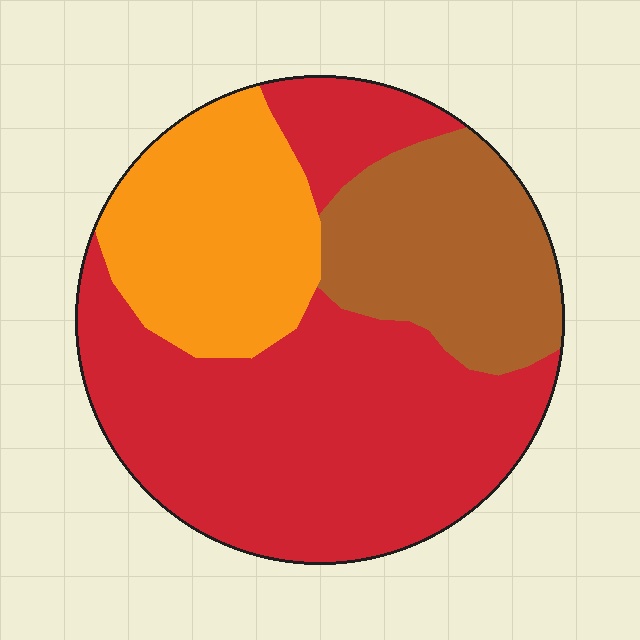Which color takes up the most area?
Red, at roughly 55%.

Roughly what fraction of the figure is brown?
Brown covers 22% of the figure.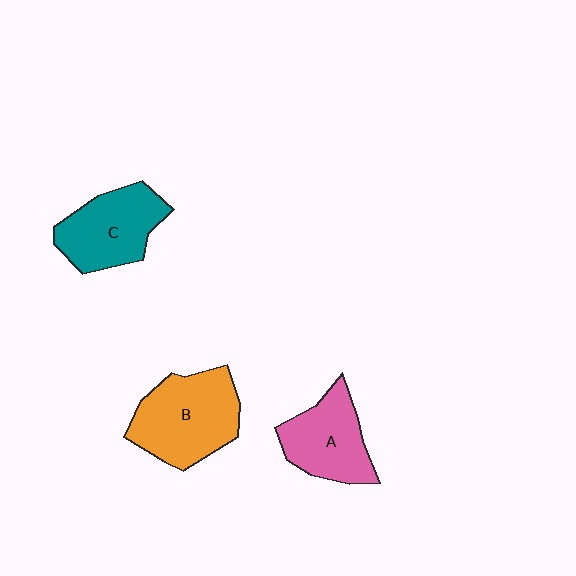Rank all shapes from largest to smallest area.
From largest to smallest: B (orange), C (teal), A (pink).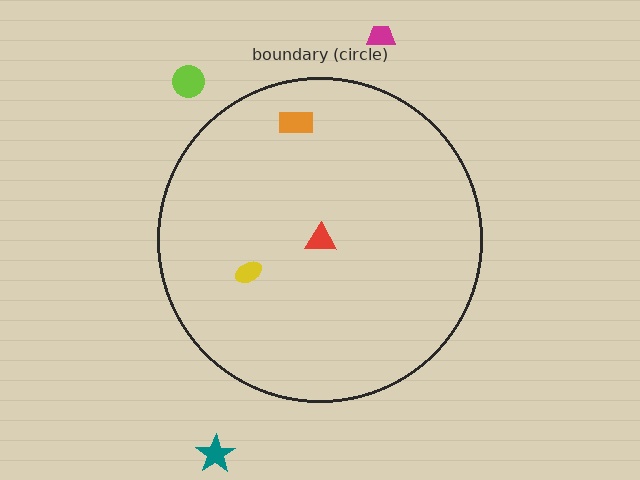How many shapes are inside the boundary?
3 inside, 3 outside.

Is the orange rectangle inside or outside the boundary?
Inside.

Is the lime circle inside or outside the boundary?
Outside.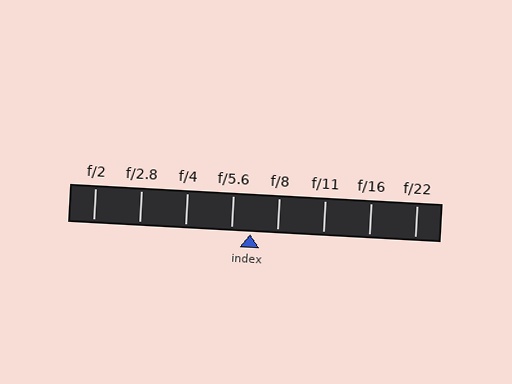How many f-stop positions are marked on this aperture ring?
There are 8 f-stop positions marked.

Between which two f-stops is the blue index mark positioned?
The index mark is between f/5.6 and f/8.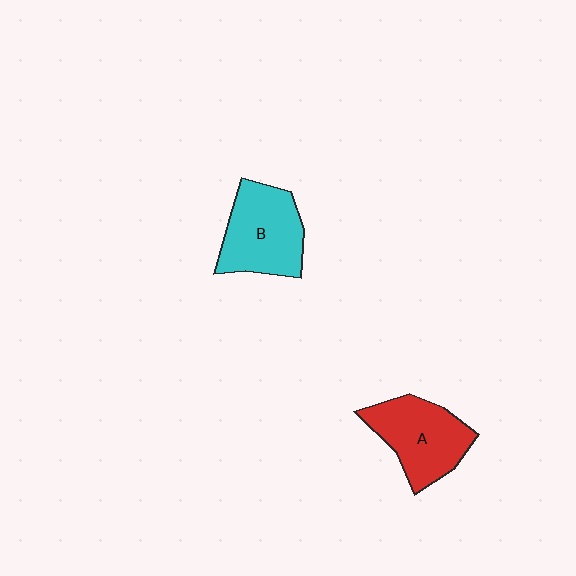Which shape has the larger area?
Shape B (cyan).